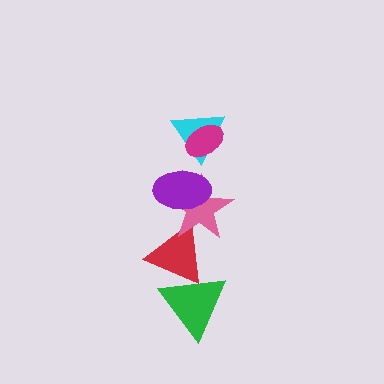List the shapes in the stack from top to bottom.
From top to bottom: the magenta ellipse, the cyan triangle, the purple ellipse, the pink star, the red triangle, the green triangle.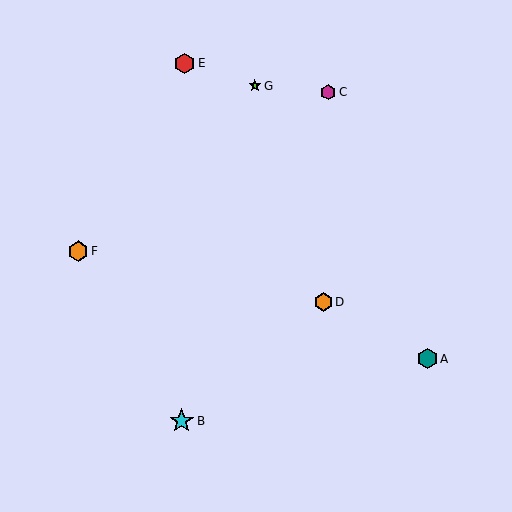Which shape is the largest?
The cyan star (labeled B) is the largest.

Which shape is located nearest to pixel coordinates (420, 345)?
The teal hexagon (labeled A) at (428, 359) is nearest to that location.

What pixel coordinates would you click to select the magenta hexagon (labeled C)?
Click at (328, 92) to select the magenta hexagon C.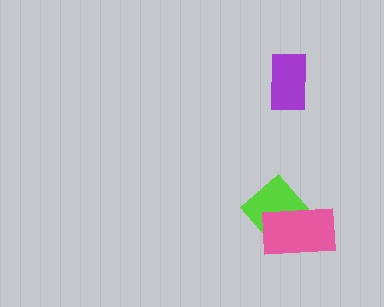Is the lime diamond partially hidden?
Yes, it is partially covered by another shape.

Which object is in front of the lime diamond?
The pink rectangle is in front of the lime diamond.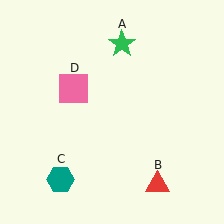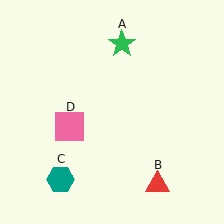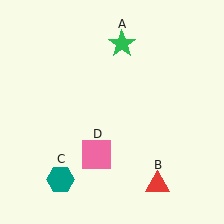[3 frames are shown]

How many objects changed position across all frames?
1 object changed position: pink square (object D).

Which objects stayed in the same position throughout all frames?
Green star (object A) and red triangle (object B) and teal hexagon (object C) remained stationary.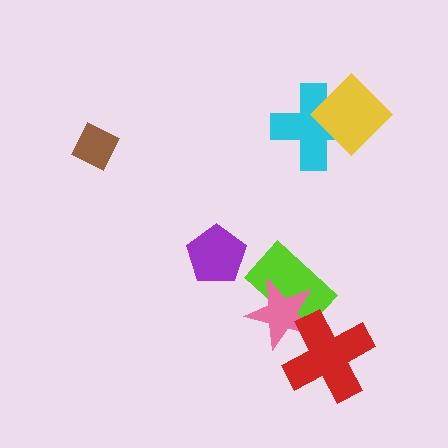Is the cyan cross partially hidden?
Yes, it is partially covered by another shape.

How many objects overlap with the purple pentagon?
0 objects overlap with the purple pentagon.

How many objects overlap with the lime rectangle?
1 object overlaps with the lime rectangle.